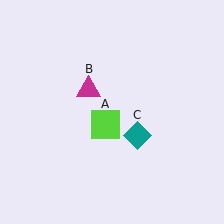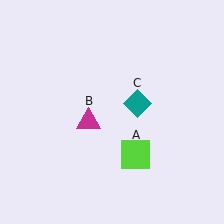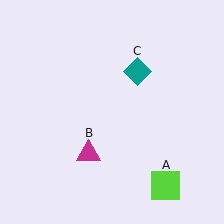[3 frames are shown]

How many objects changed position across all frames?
3 objects changed position: lime square (object A), magenta triangle (object B), teal diamond (object C).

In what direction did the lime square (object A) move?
The lime square (object A) moved down and to the right.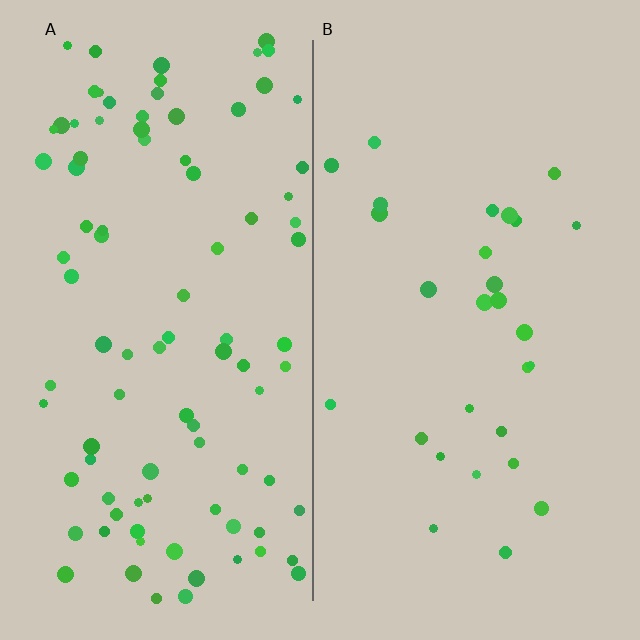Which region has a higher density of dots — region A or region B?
A (the left).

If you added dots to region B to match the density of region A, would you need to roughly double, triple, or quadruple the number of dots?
Approximately triple.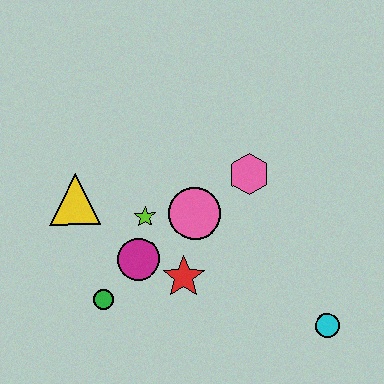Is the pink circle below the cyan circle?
No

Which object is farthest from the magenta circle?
The cyan circle is farthest from the magenta circle.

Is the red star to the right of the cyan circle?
No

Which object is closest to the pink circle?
The lime star is closest to the pink circle.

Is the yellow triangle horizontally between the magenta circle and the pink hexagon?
No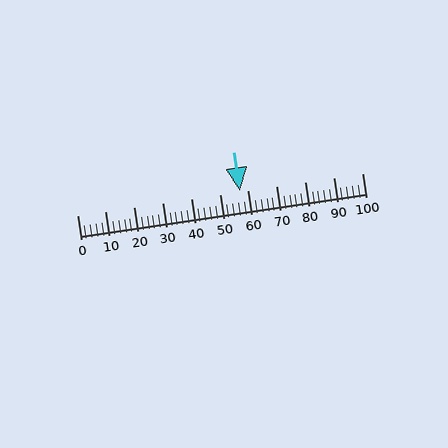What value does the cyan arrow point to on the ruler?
The cyan arrow points to approximately 57.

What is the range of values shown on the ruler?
The ruler shows values from 0 to 100.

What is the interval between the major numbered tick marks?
The major tick marks are spaced 10 units apart.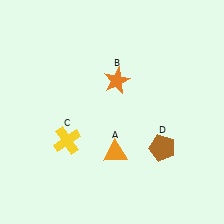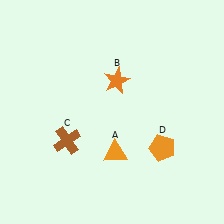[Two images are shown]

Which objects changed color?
C changed from yellow to brown. D changed from brown to orange.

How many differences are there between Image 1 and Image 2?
There are 2 differences between the two images.